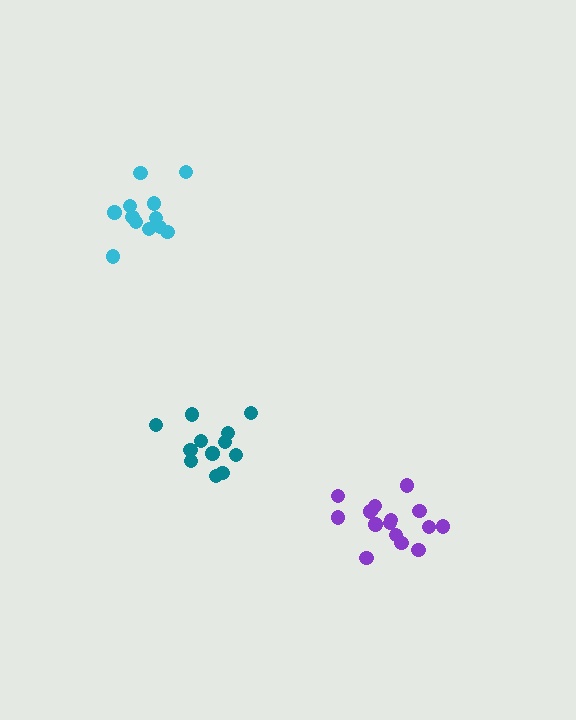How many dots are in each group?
Group 1: 16 dots, Group 2: 12 dots, Group 3: 12 dots (40 total).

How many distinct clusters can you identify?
There are 3 distinct clusters.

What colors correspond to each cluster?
The clusters are colored: purple, teal, cyan.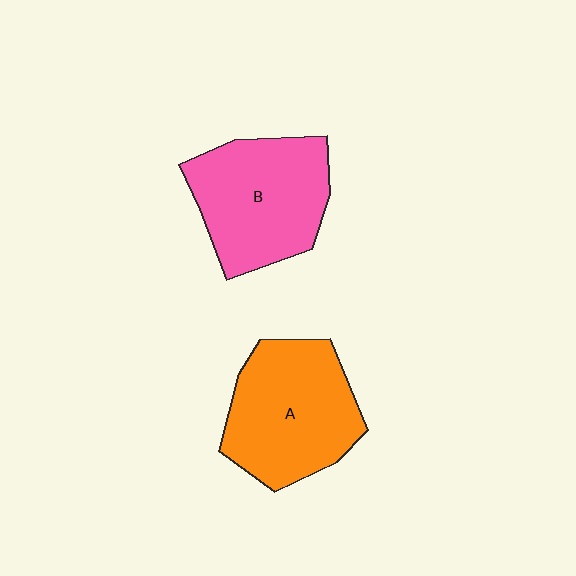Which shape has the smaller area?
Shape B (pink).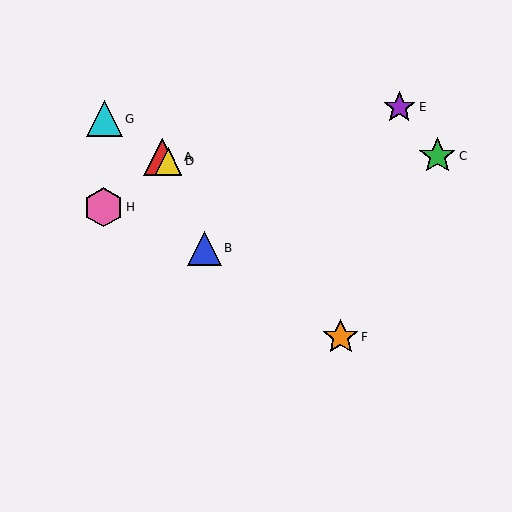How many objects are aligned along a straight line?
3 objects (A, D, G) are aligned along a straight line.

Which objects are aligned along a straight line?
Objects A, D, G are aligned along a straight line.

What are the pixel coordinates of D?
Object D is at (168, 161).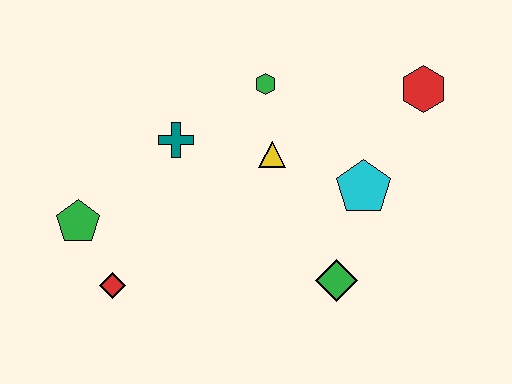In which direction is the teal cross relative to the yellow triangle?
The teal cross is to the left of the yellow triangle.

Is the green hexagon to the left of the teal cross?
No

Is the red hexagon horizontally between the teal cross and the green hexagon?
No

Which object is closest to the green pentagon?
The red diamond is closest to the green pentagon.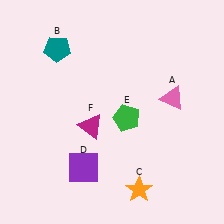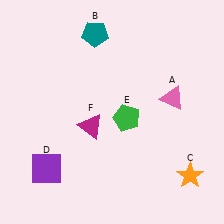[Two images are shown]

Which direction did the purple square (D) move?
The purple square (D) moved left.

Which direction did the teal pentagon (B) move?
The teal pentagon (B) moved right.